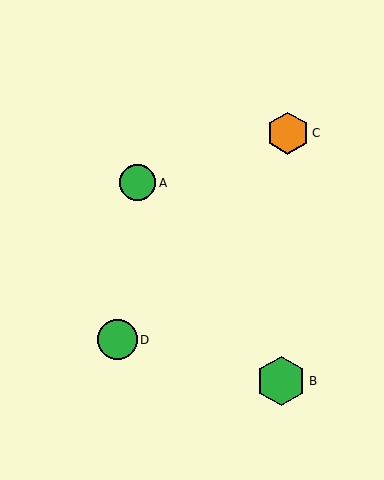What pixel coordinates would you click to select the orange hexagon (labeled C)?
Click at (288, 133) to select the orange hexagon C.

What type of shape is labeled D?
Shape D is a green circle.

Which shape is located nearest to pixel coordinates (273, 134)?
The orange hexagon (labeled C) at (288, 133) is nearest to that location.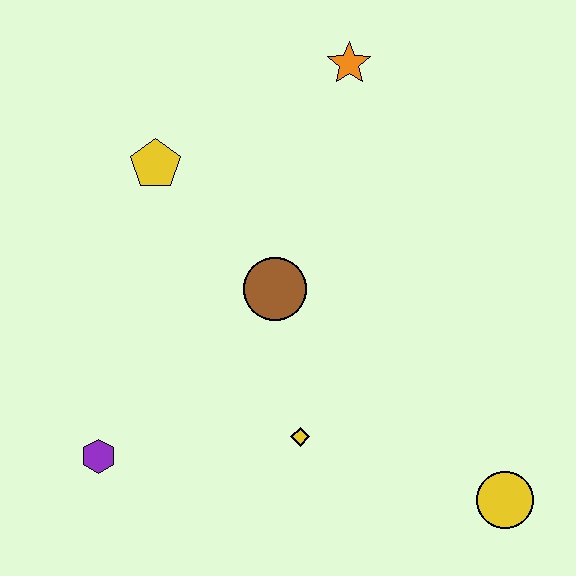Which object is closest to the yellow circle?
The yellow diamond is closest to the yellow circle.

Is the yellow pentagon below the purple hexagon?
No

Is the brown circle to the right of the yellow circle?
No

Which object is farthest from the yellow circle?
The yellow pentagon is farthest from the yellow circle.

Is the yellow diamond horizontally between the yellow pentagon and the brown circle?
No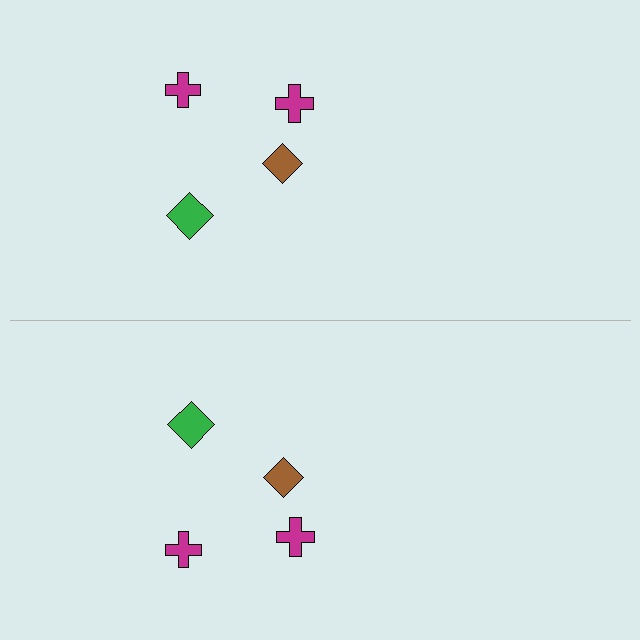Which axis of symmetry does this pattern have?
The pattern has a horizontal axis of symmetry running through the center of the image.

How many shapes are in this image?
There are 8 shapes in this image.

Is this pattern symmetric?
Yes, this pattern has bilateral (reflection) symmetry.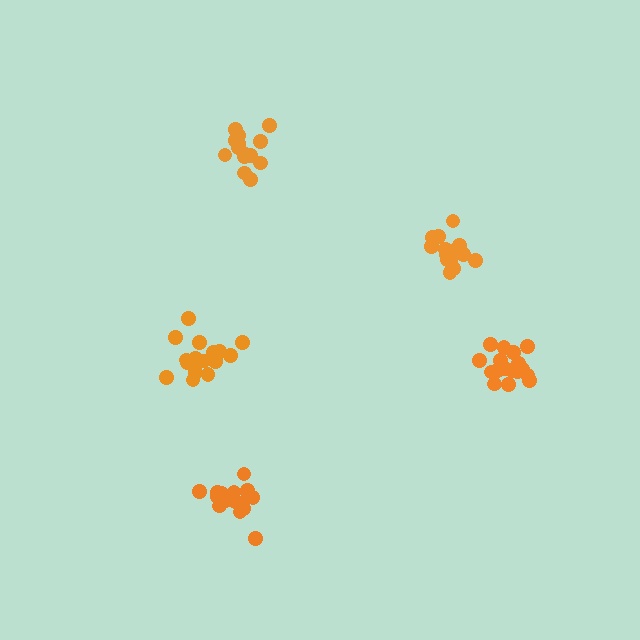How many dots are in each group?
Group 1: 15 dots, Group 2: 19 dots, Group 3: 14 dots, Group 4: 18 dots, Group 5: 14 dots (80 total).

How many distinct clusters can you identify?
There are 5 distinct clusters.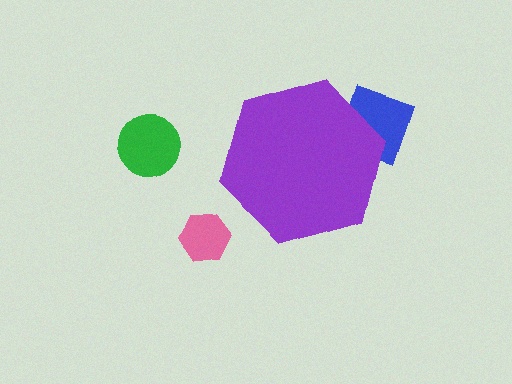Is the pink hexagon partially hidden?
No, the pink hexagon is fully visible.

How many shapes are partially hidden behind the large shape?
1 shape is partially hidden.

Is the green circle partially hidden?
No, the green circle is fully visible.